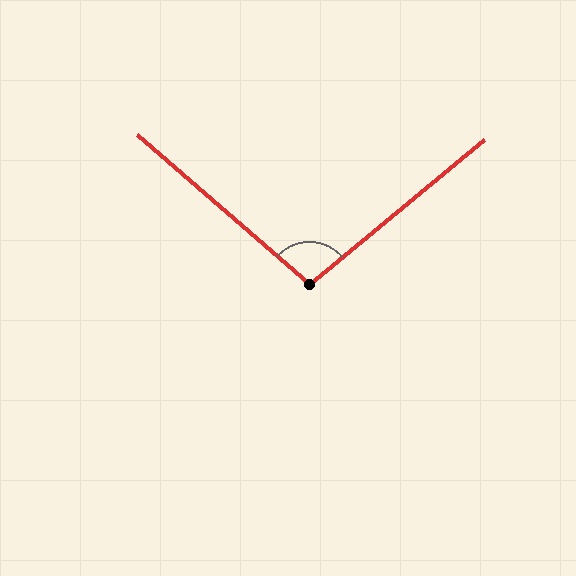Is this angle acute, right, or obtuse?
It is obtuse.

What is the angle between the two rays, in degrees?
Approximately 100 degrees.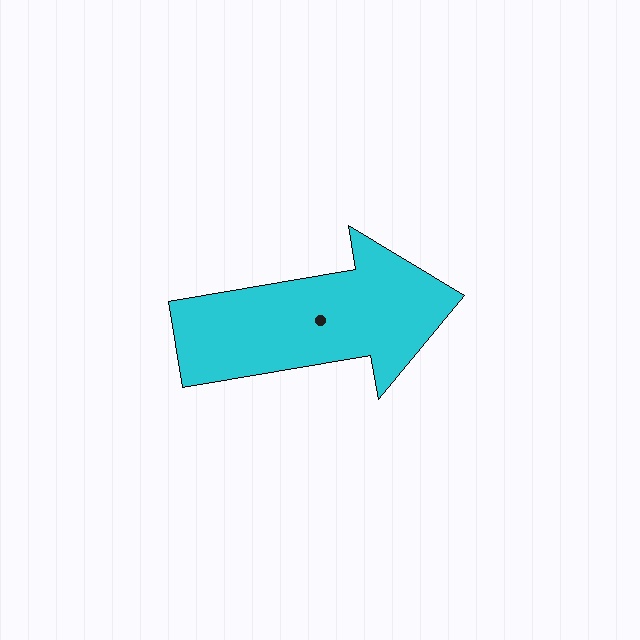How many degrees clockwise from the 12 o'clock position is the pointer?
Approximately 80 degrees.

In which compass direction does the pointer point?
East.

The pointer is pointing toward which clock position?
Roughly 3 o'clock.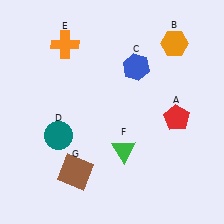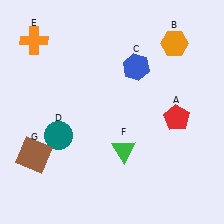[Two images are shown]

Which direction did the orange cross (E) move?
The orange cross (E) moved left.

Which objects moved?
The objects that moved are: the orange cross (E), the brown square (G).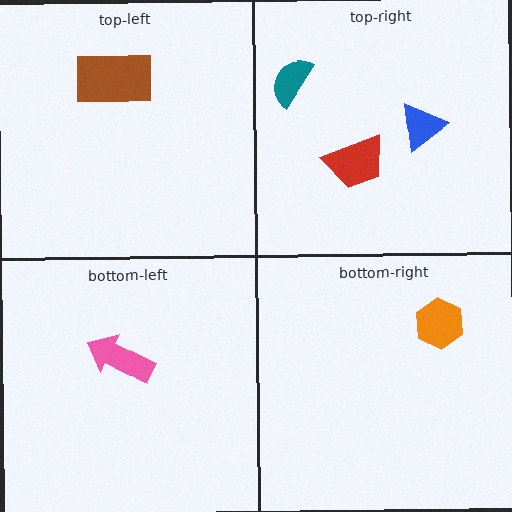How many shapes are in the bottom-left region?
1.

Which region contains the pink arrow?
The bottom-left region.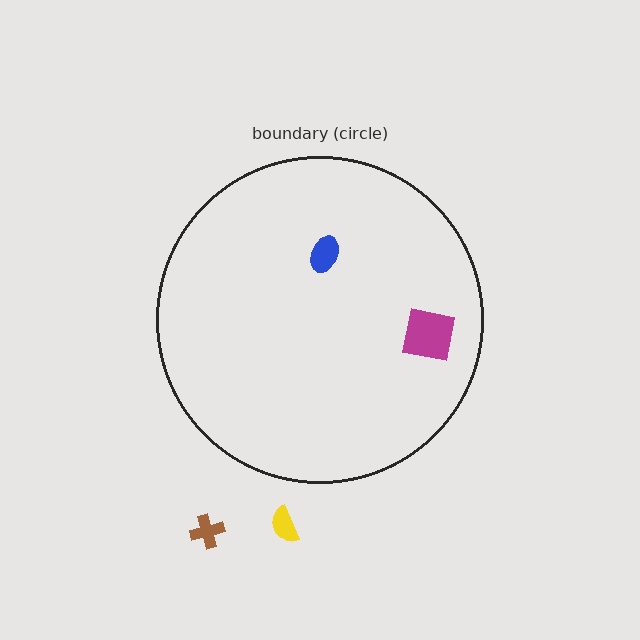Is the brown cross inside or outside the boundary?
Outside.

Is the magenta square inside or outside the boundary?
Inside.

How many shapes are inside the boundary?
2 inside, 2 outside.